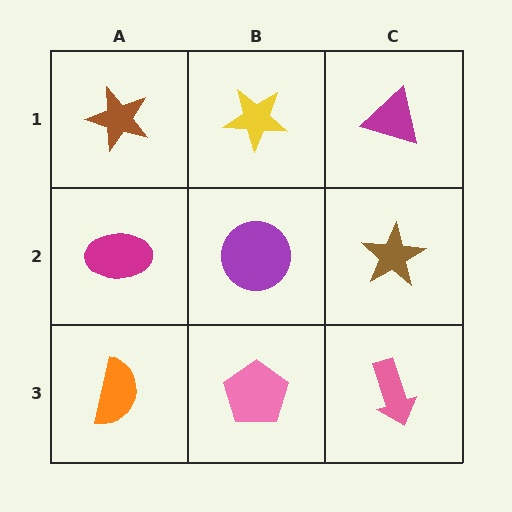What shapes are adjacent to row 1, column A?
A magenta ellipse (row 2, column A), a yellow star (row 1, column B).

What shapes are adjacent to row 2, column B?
A yellow star (row 1, column B), a pink pentagon (row 3, column B), a magenta ellipse (row 2, column A), a brown star (row 2, column C).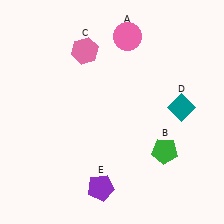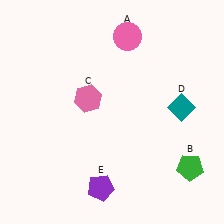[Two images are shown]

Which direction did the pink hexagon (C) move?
The pink hexagon (C) moved down.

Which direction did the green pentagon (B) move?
The green pentagon (B) moved right.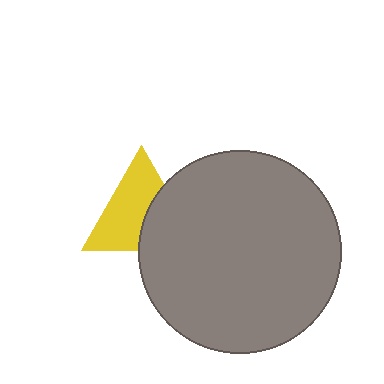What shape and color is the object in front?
The object in front is a gray circle.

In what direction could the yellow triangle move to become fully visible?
The yellow triangle could move left. That would shift it out from behind the gray circle entirely.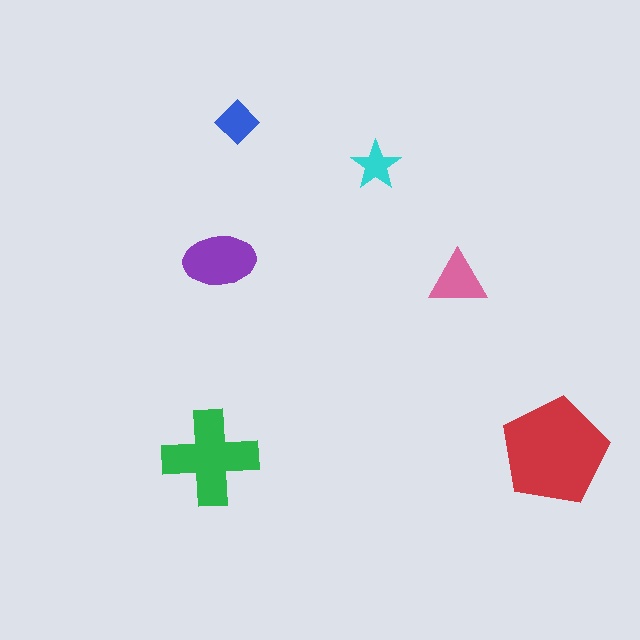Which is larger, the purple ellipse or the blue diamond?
The purple ellipse.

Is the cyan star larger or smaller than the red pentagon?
Smaller.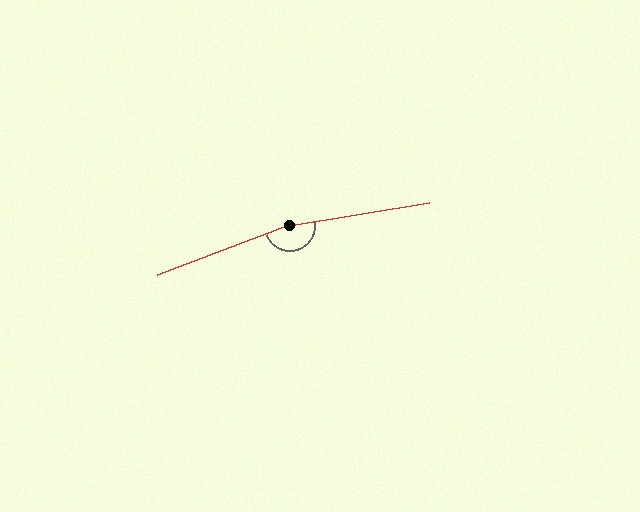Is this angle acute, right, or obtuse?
It is obtuse.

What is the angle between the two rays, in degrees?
Approximately 169 degrees.